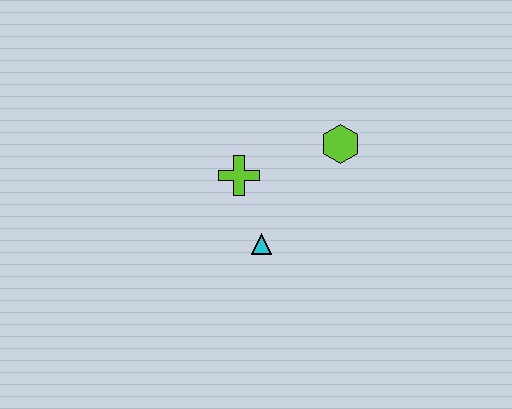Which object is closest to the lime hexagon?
The lime cross is closest to the lime hexagon.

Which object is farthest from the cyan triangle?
The lime hexagon is farthest from the cyan triangle.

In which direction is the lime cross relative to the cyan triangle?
The lime cross is above the cyan triangle.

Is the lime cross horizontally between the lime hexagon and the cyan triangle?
No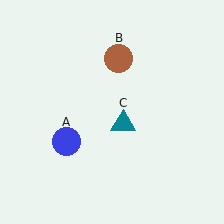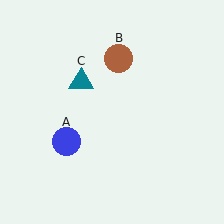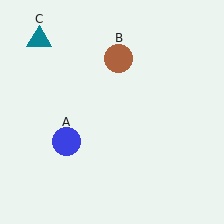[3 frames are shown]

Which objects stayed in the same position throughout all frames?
Blue circle (object A) and brown circle (object B) remained stationary.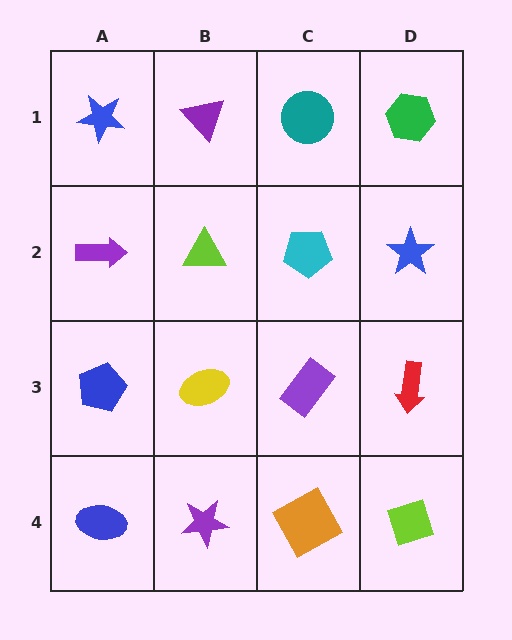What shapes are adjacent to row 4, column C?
A purple rectangle (row 3, column C), a purple star (row 4, column B), a lime diamond (row 4, column D).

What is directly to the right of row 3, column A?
A yellow ellipse.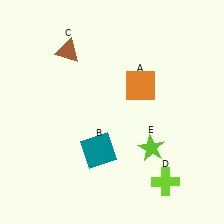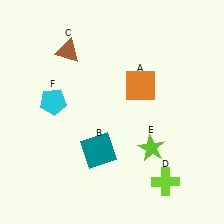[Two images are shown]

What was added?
A cyan pentagon (F) was added in Image 2.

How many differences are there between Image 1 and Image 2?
There is 1 difference between the two images.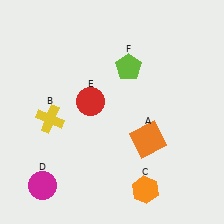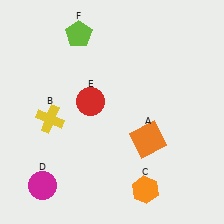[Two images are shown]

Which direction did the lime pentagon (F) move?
The lime pentagon (F) moved left.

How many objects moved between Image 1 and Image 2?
1 object moved between the two images.